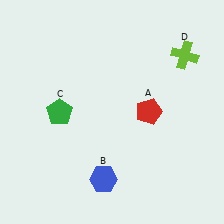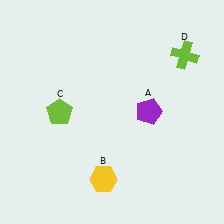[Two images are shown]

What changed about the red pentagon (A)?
In Image 1, A is red. In Image 2, it changed to purple.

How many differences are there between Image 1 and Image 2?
There are 3 differences between the two images.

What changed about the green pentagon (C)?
In Image 1, C is green. In Image 2, it changed to lime.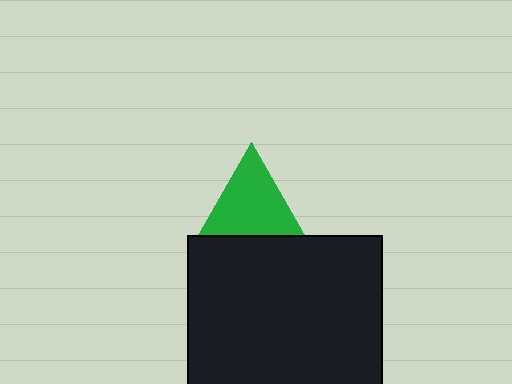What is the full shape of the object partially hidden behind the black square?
The partially hidden object is a green triangle.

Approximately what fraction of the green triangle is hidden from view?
Roughly 32% of the green triangle is hidden behind the black square.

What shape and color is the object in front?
The object in front is a black square.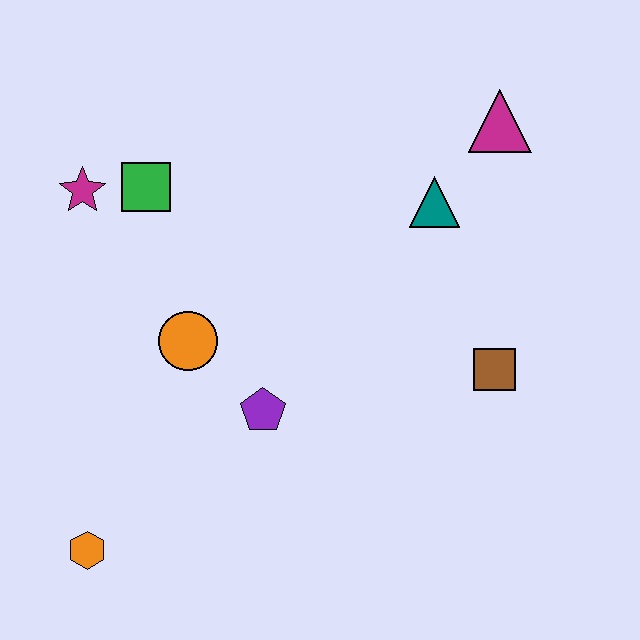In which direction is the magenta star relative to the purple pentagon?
The magenta star is above the purple pentagon.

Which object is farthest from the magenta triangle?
The orange hexagon is farthest from the magenta triangle.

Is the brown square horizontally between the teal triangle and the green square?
No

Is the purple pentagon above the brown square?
No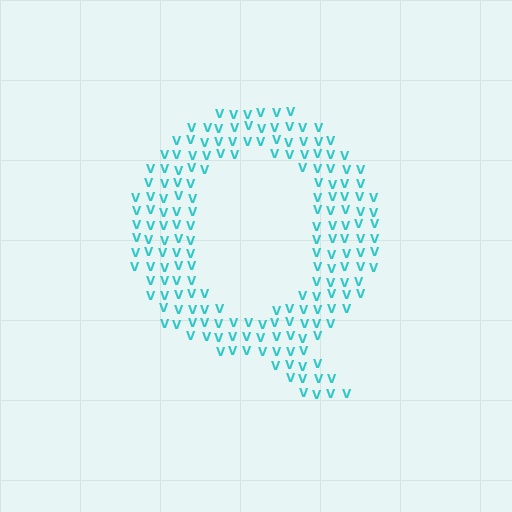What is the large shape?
The large shape is the letter Q.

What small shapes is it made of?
It is made of small letter V's.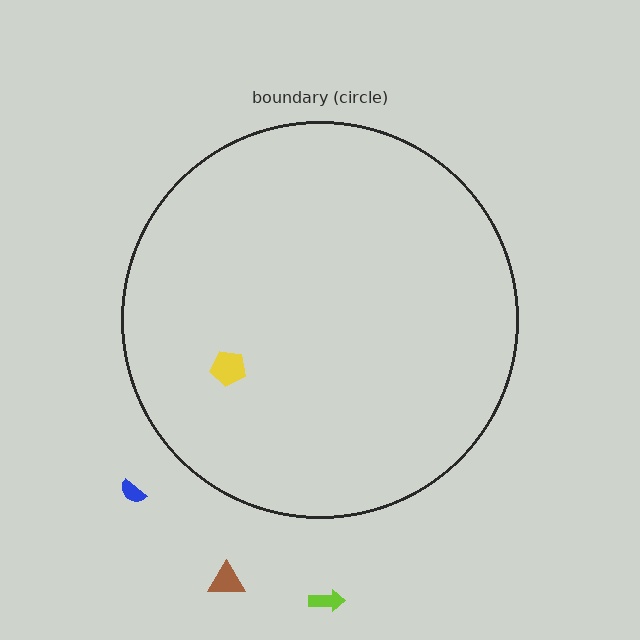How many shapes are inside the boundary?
1 inside, 3 outside.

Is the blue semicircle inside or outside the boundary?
Outside.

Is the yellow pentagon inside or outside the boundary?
Inside.